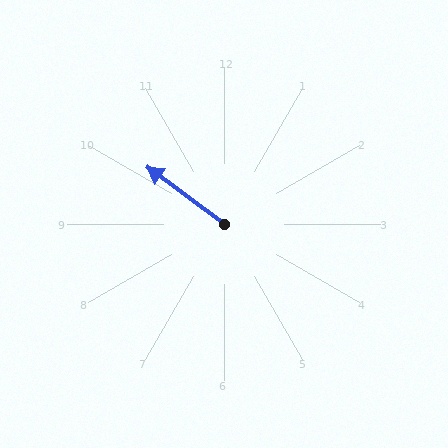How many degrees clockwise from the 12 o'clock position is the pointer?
Approximately 307 degrees.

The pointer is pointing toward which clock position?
Roughly 10 o'clock.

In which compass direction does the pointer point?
Northwest.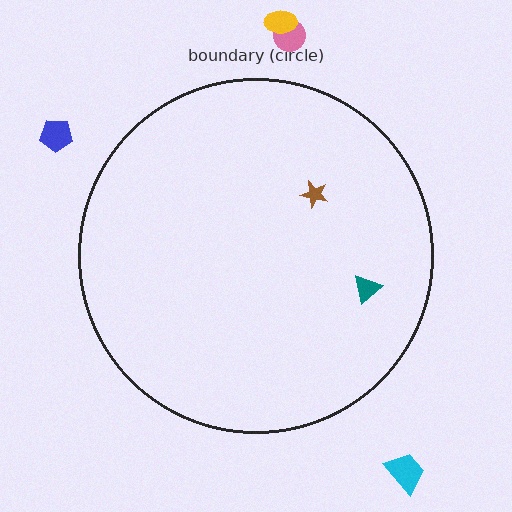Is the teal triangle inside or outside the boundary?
Inside.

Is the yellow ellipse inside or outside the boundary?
Outside.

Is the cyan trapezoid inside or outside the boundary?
Outside.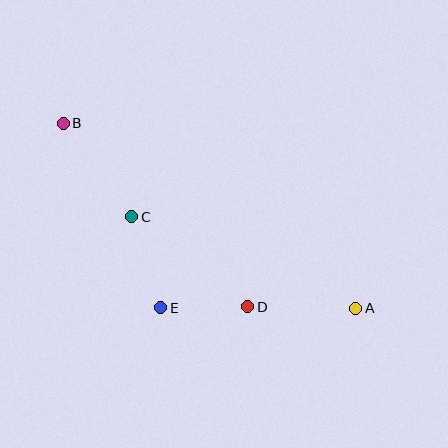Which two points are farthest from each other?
Points A and B are farthest from each other.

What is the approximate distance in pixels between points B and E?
The distance between B and E is approximately 209 pixels.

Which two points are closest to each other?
Points D and E are closest to each other.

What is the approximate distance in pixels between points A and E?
The distance between A and E is approximately 195 pixels.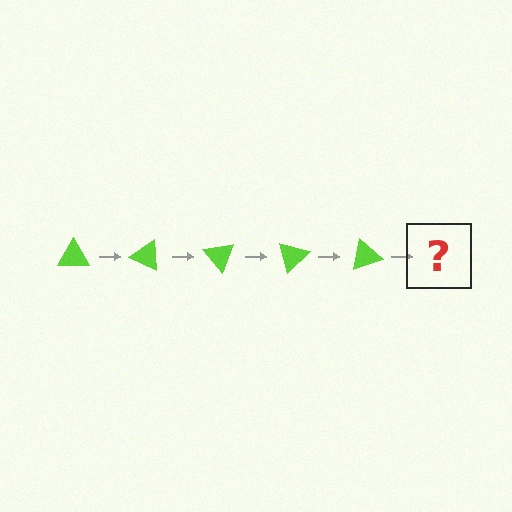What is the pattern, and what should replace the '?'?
The pattern is that the triangle rotates 25 degrees each step. The '?' should be a lime triangle rotated 125 degrees.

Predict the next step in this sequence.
The next step is a lime triangle rotated 125 degrees.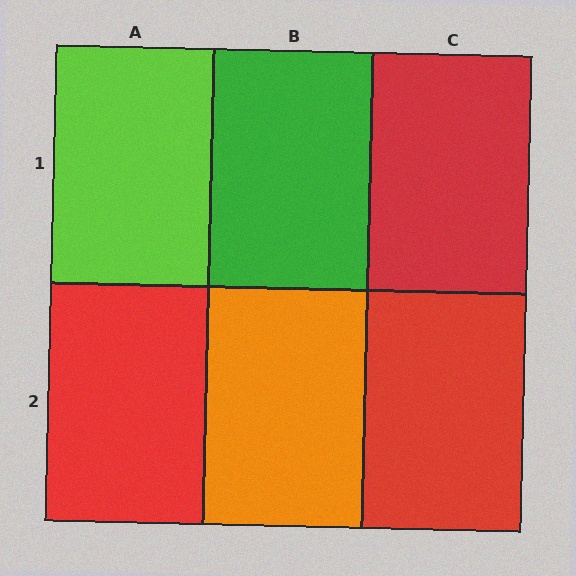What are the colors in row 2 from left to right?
Red, orange, red.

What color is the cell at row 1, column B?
Green.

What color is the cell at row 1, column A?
Lime.